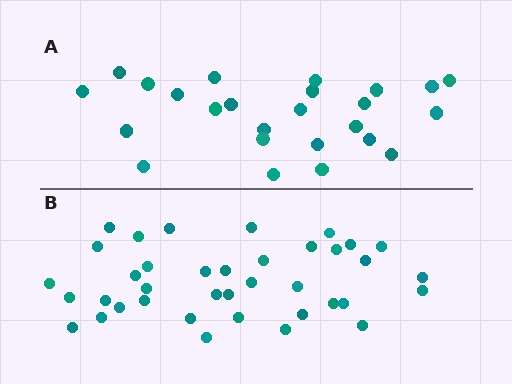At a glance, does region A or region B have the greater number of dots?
Region B (the bottom region) has more dots.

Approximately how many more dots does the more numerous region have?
Region B has approximately 15 more dots than region A.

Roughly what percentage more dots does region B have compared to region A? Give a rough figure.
About 50% more.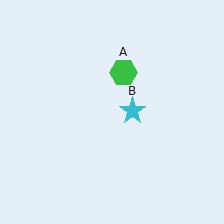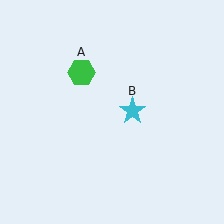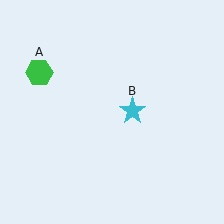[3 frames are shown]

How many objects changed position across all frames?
1 object changed position: green hexagon (object A).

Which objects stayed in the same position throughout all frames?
Cyan star (object B) remained stationary.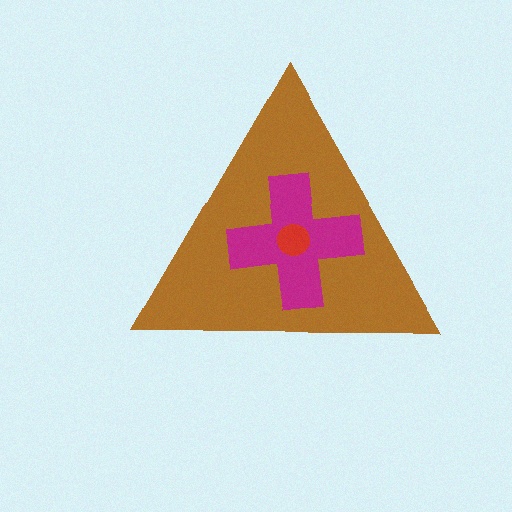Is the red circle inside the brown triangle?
Yes.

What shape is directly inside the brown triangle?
The magenta cross.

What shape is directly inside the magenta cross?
The red circle.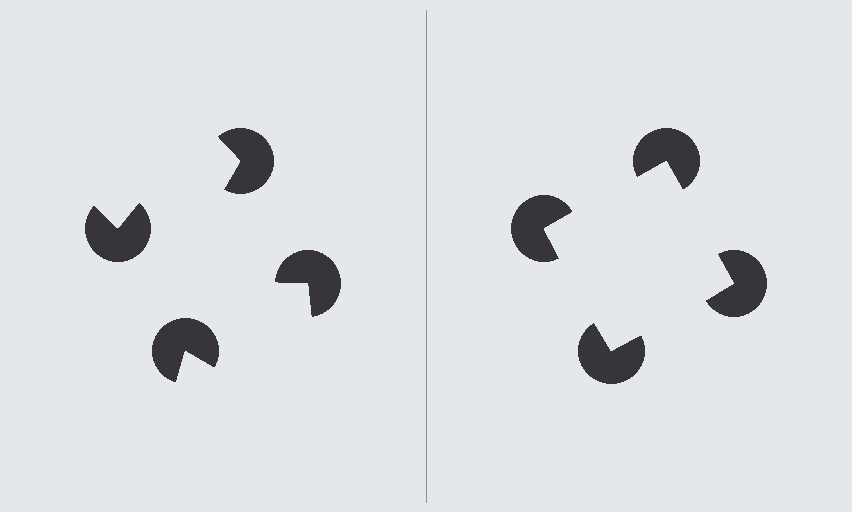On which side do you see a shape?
An illusory square appears on the right side. On the left side the wedge cuts are rotated, so no coherent shape forms.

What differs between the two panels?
The pac-man discs are positioned identically on both sides; only the wedge orientations differ. On the right they align to a square; on the left they are misaligned.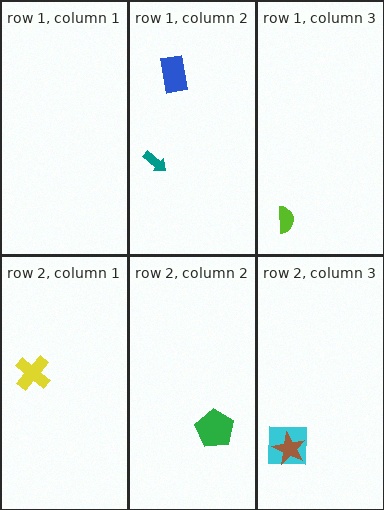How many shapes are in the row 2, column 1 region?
1.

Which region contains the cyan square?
The row 2, column 3 region.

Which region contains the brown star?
The row 2, column 3 region.